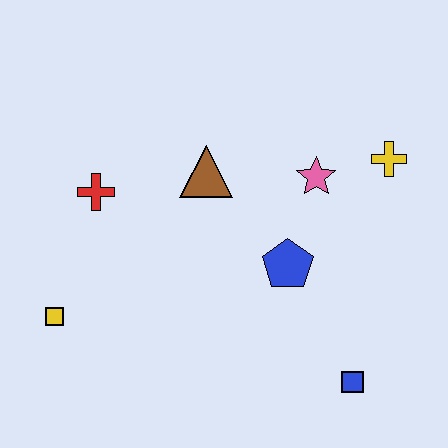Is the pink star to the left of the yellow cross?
Yes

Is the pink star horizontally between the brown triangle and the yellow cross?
Yes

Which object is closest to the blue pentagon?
The pink star is closest to the blue pentagon.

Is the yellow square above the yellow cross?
No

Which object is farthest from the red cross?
The blue square is farthest from the red cross.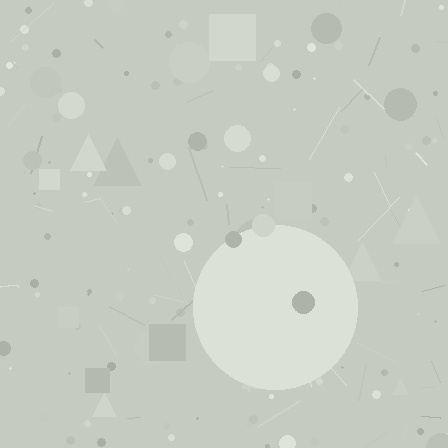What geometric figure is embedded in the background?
A circle is embedded in the background.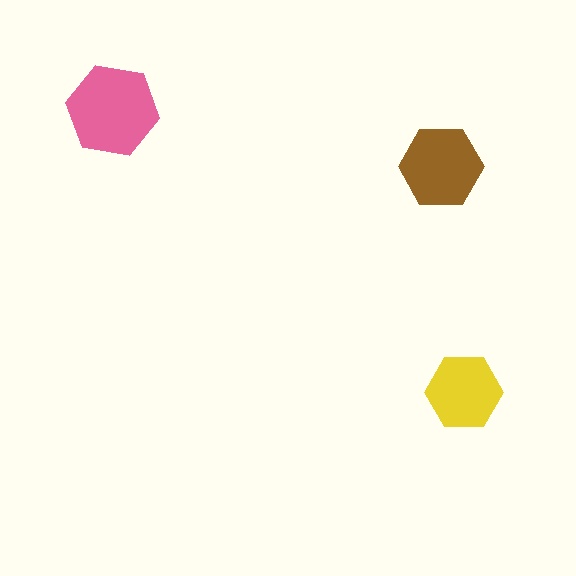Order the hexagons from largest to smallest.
the pink one, the brown one, the yellow one.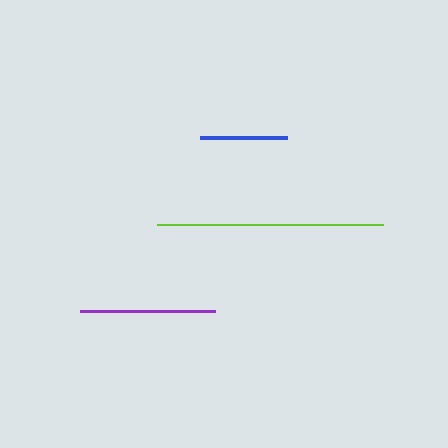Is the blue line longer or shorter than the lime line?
The lime line is longer than the blue line.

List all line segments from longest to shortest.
From longest to shortest: lime, purple, blue.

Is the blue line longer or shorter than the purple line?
The purple line is longer than the blue line.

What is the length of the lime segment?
The lime segment is approximately 226 pixels long.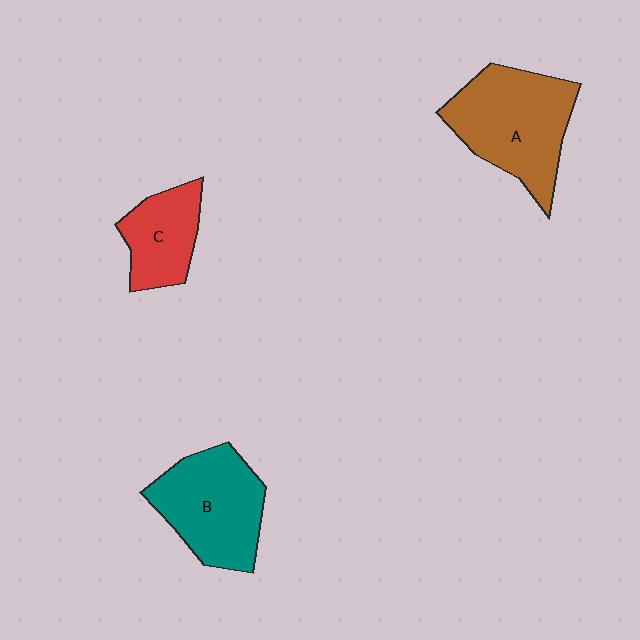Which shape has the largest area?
Shape A (brown).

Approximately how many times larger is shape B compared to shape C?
Approximately 1.6 times.